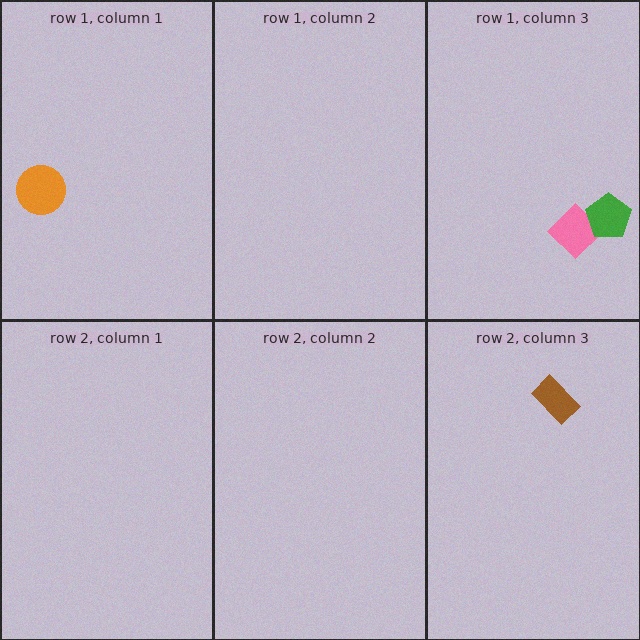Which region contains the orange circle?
The row 1, column 1 region.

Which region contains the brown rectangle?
The row 2, column 3 region.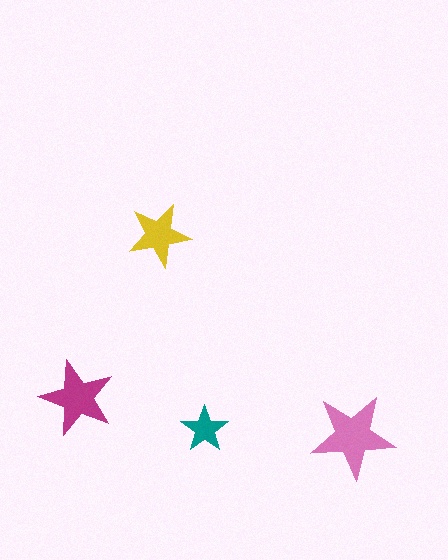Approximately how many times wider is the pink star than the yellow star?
About 1.5 times wider.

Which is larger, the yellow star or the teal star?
The yellow one.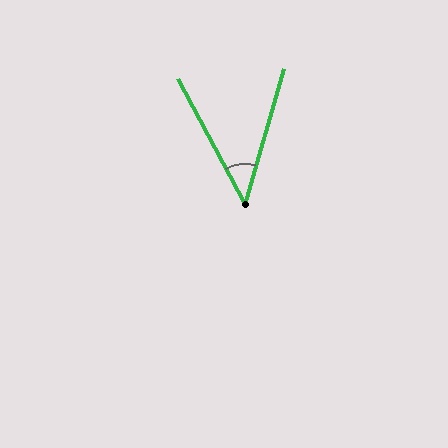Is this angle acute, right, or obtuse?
It is acute.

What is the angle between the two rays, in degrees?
Approximately 44 degrees.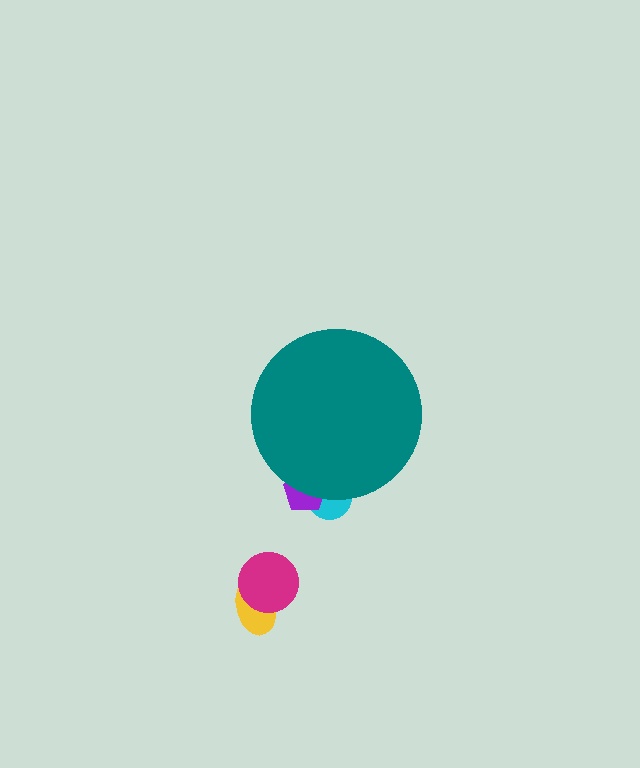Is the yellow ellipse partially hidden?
No, the yellow ellipse is fully visible.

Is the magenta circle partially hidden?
No, the magenta circle is fully visible.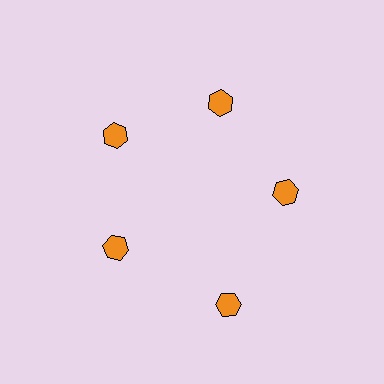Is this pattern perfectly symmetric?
No. The 5 orange hexagons are arranged in a ring, but one element near the 5 o'clock position is pushed outward from the center, breaking the 5-fold rotational symmetry.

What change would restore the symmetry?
The symmetry would be restored by moving it inward, back onto the ring so that all 5 hexagons sit at equal angles and equal distance from the center.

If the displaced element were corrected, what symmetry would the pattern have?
It would have 5-fold rotational symmetry — the pattern would map onto itself every 72 degrees.